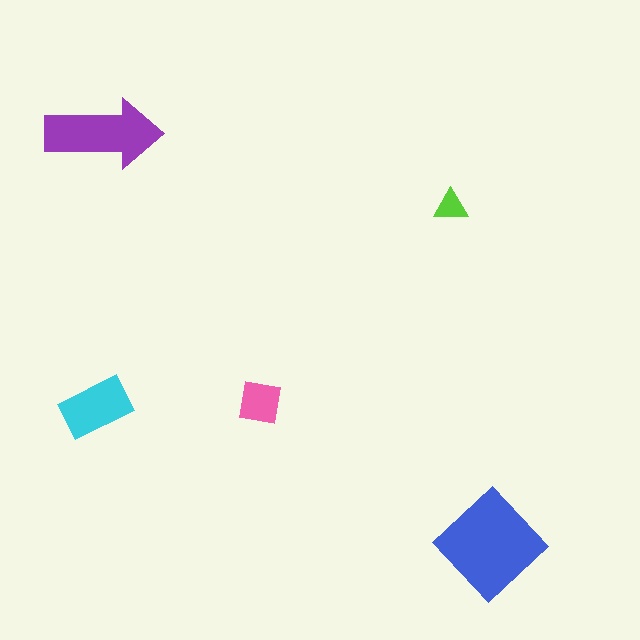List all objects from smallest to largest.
The lime triangle, the pink square, the cyan rectangle, the purple arrow, the blue diamond.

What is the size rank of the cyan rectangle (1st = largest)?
3rd.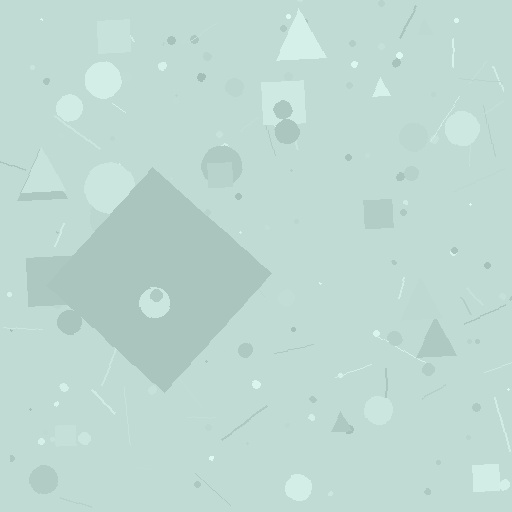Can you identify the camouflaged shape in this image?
The camouflaged shape is a diamond.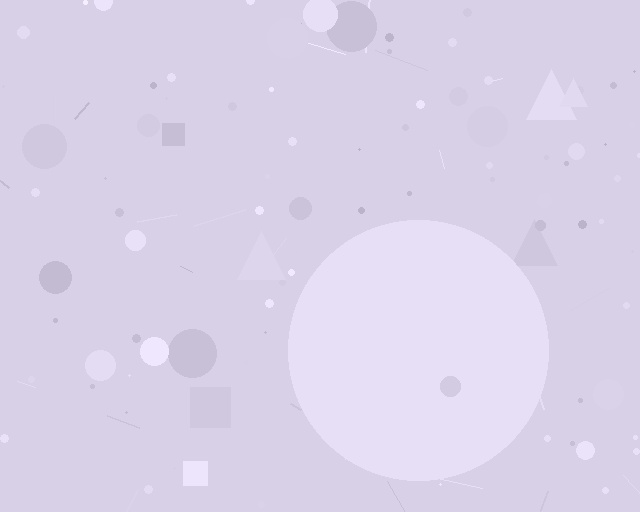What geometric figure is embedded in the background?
A circle is embedded in the background.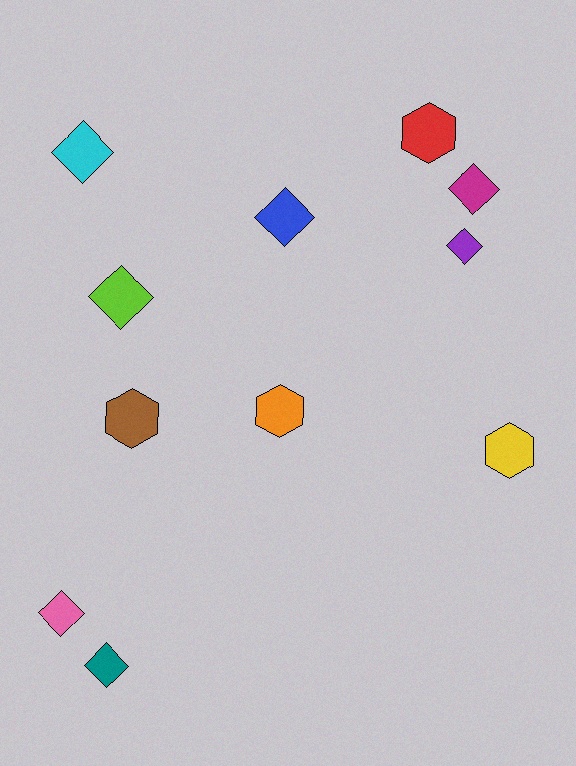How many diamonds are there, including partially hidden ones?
There are 7 diamonds.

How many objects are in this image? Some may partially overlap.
There are 11 objects.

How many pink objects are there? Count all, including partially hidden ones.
There is 1 pink object.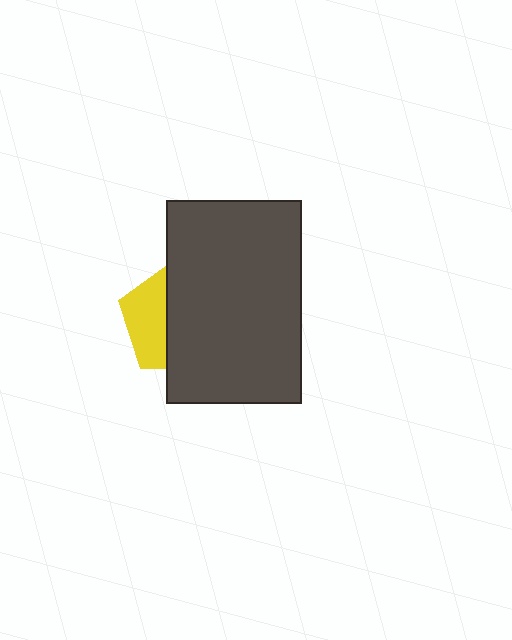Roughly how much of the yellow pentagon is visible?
A small part of it is visible (roughly 37%).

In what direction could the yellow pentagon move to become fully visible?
The yellow pentagon could move left. That would shift it out from behind the dark gray rectangle entirely.